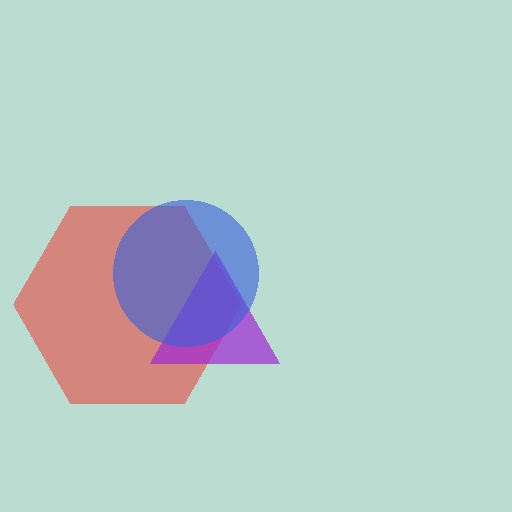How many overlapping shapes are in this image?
There are 3 overlapping shapes in the image.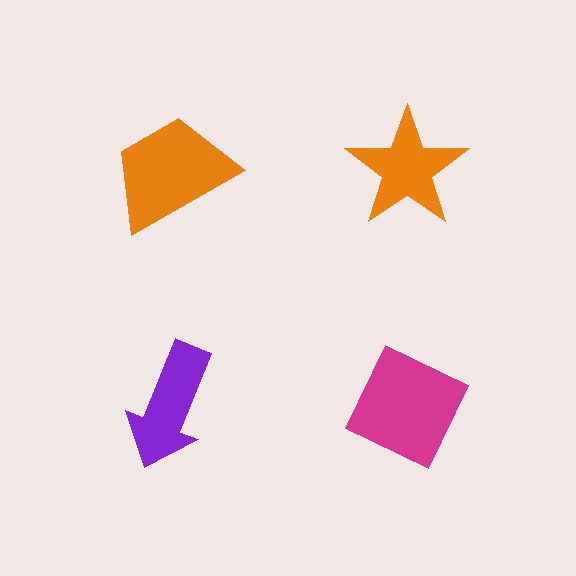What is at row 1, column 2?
An orange star.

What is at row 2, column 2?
A magenta diamond.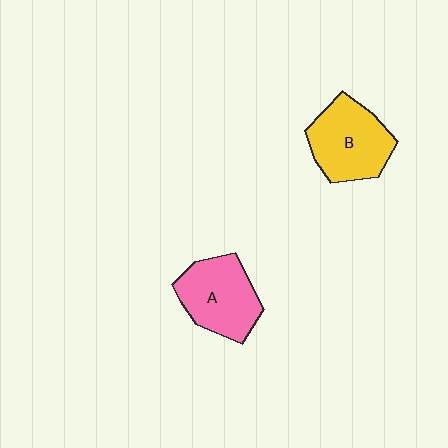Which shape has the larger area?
Shape B (yellow).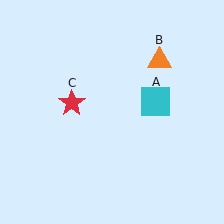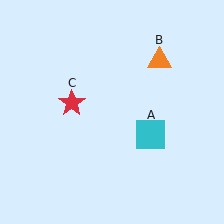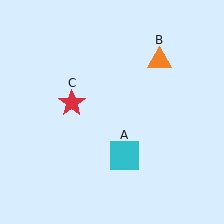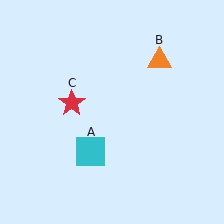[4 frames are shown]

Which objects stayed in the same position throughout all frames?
Orange triangle (object B) and red star (object C) remained stationary.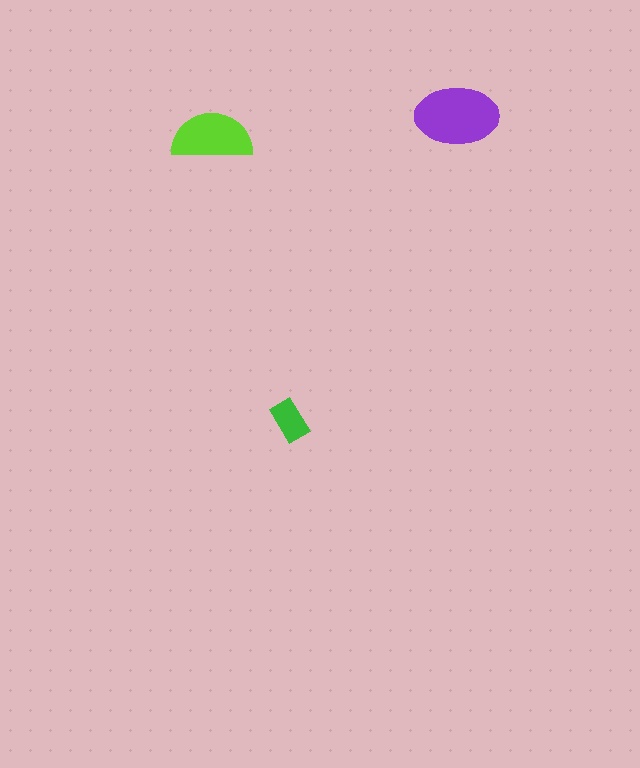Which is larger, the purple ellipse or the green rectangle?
The purple ellipse.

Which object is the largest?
The purple ellipse.